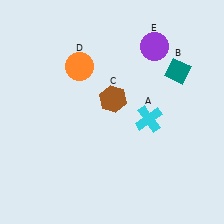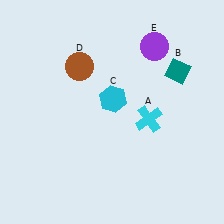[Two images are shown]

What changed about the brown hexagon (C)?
In Image 1, C is brown. In Image 2, it changed to cyan.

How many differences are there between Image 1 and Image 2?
There are 2 differences between the two images.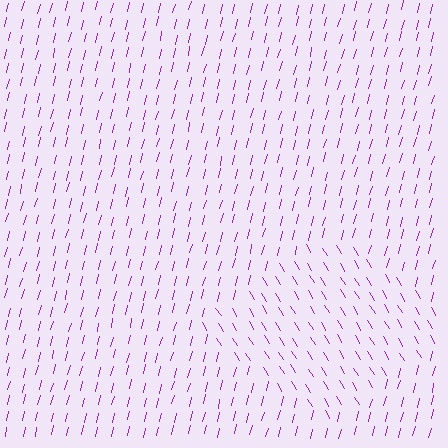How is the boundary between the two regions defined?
The boundary is defined purely by a change in line orientation (approximately 45 degrees difference). All lines are the same color and thickness.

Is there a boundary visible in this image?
Yes, there is a texture boundary formed by a change in line orientation.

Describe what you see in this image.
The image is filled with small purple line segments. A diamond region in the image has lines oriented differently from the surrounding lines, creating a visible texture boundary.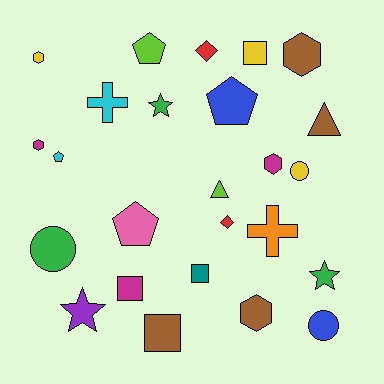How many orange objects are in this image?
There is 1 orange object.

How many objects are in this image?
There are 25 objects.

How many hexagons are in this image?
There are 5 hexagons.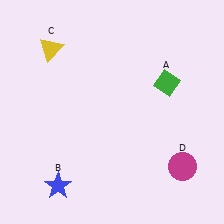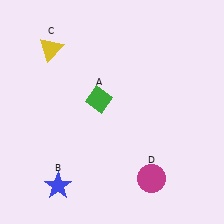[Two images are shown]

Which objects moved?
The objects that moved are: the green diamond (A), the magenta circle (D).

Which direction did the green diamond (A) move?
The green diamond (A) moved left.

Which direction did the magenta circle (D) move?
The magenta circle (D) moved left.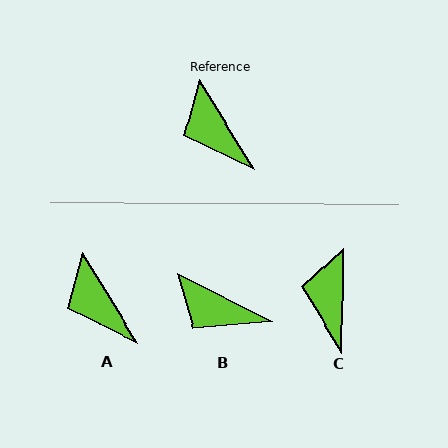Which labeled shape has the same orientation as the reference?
A.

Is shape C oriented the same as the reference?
No, it is off by about 32 degrees.